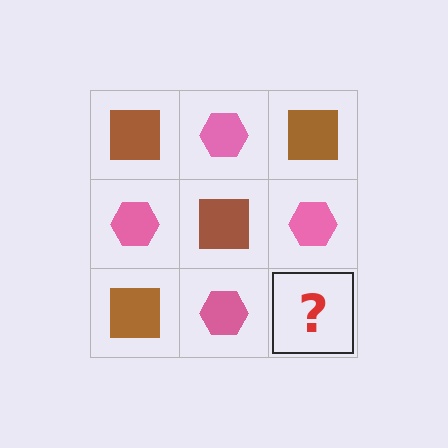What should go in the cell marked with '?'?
The missing cell should contain a brown square.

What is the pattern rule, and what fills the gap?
The rule is that it alternates brown square and pink hexagon in a checkerboard pattern. The gap should be filled with a brown square.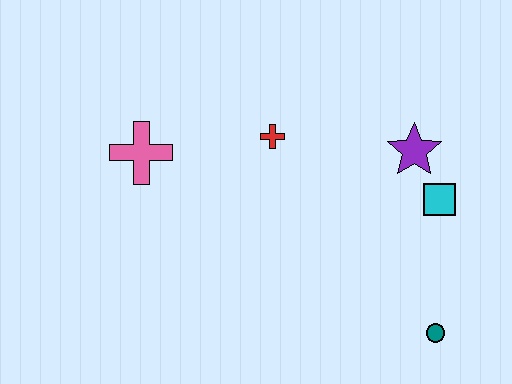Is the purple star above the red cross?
No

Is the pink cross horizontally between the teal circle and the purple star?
No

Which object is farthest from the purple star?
The pink cross is farthest from the purple star.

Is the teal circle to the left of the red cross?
No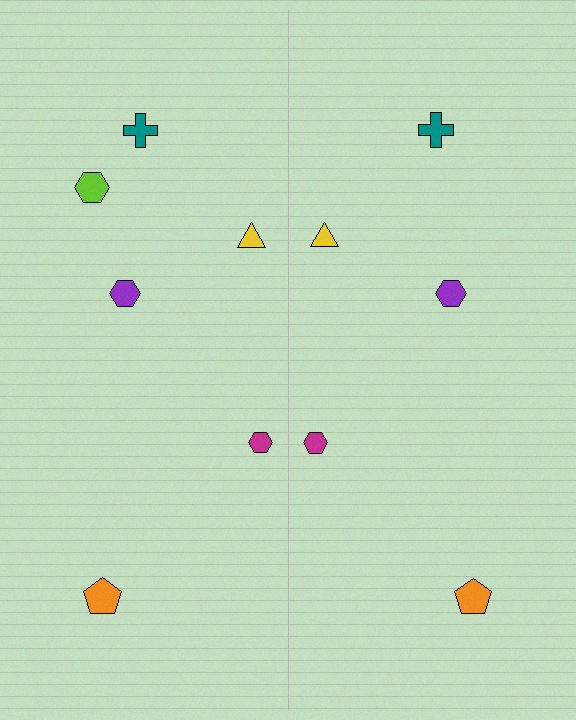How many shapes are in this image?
There are 11 shapes in this image.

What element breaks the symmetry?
A lime hexagon is missing from the right side.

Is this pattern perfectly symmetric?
No, the pattern is not perfectly symmetric. A lime hexagon is missing from the right side.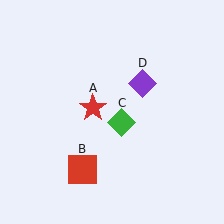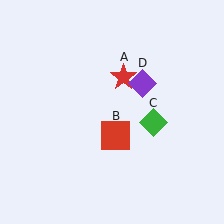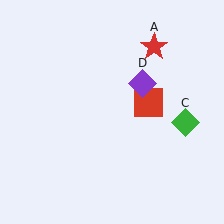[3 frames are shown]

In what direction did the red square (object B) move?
The red square (object B) moved up and to the right.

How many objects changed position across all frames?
3 objects changed position: red star (object A), red square (object B), green diamond (object C).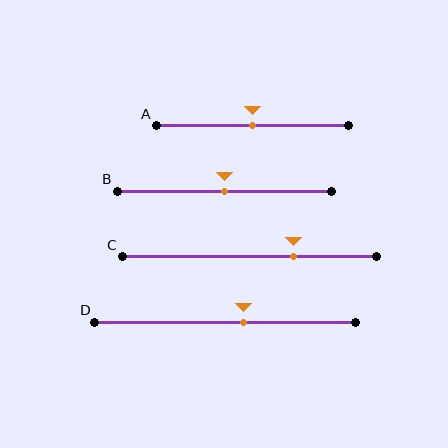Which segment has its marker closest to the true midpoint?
Segment A has its marker closest to the true midpoint.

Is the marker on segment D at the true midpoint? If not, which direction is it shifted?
No, the marker on segment D is shifted to the right by about 7% of the segment length.